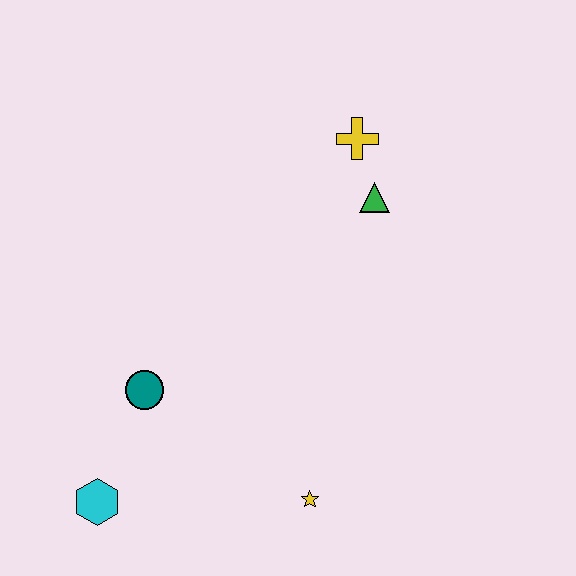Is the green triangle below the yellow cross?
Yes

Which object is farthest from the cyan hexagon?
The yellow cross is farthest from the cyan hexagon.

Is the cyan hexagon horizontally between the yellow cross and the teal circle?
No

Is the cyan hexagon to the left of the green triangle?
Yes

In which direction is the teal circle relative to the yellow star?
The teal circle is to the left of the yellow star.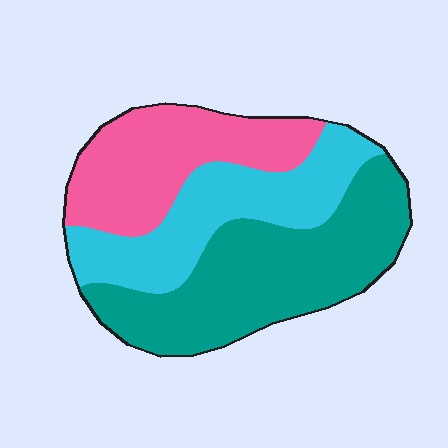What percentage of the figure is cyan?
Cyan takes up about one quarter (1/4) of the figure.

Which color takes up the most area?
Teal, at roughly 40%.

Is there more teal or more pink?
Teal.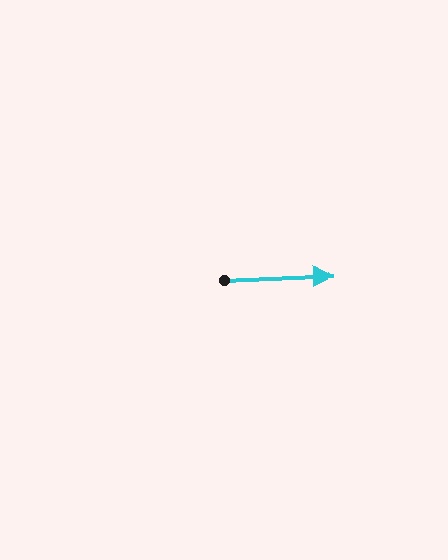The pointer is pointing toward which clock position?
Roughly 3 o'clock.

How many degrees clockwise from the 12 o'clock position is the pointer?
Approximately 90 degrees.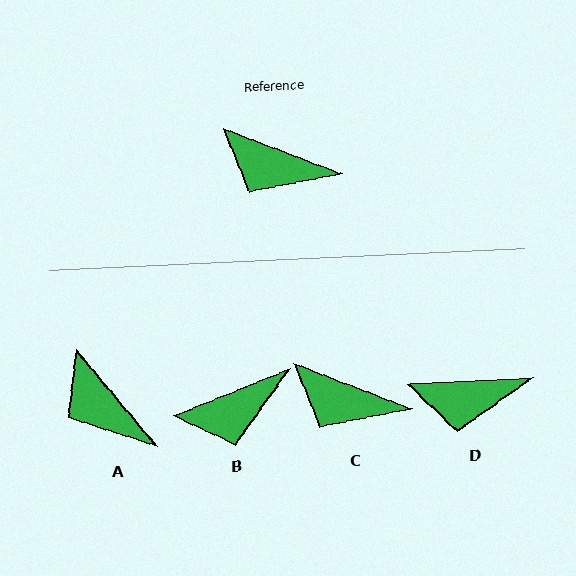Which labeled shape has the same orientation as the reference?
C.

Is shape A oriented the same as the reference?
No, it is off by about 29 degrees.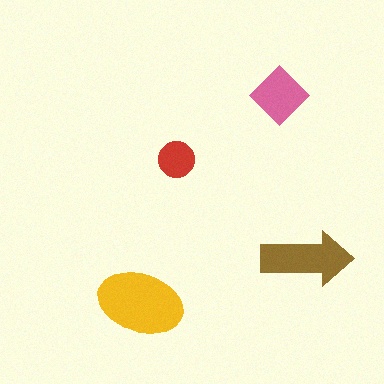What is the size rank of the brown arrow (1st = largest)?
2nd.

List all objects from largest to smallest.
The yellow ellipse, the brown arrow, the pink diamond, the red circle.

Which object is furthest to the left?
The yellow ellipse is leftmost.